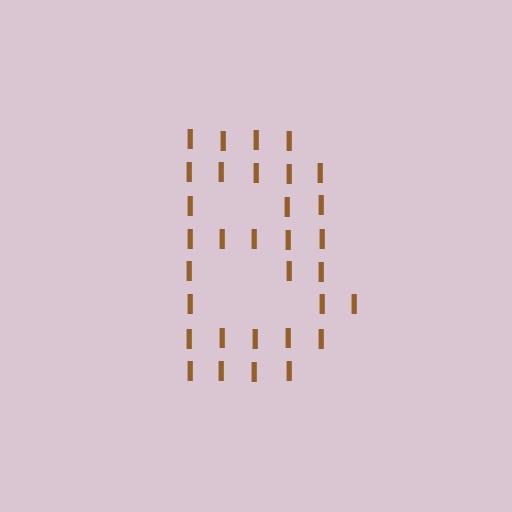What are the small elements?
The small elements are letter I's.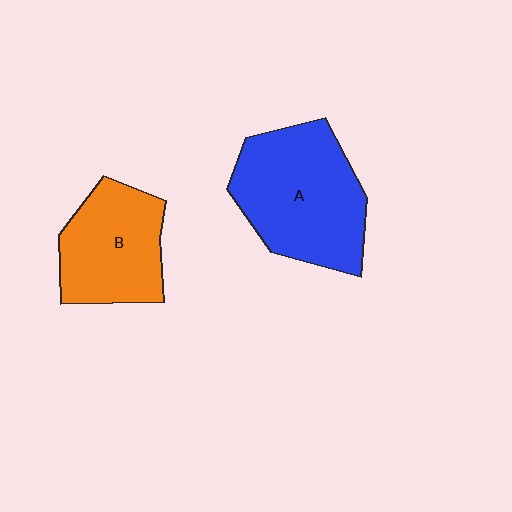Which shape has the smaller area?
Shape B (orange).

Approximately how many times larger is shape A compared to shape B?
Approximately 1.4 times.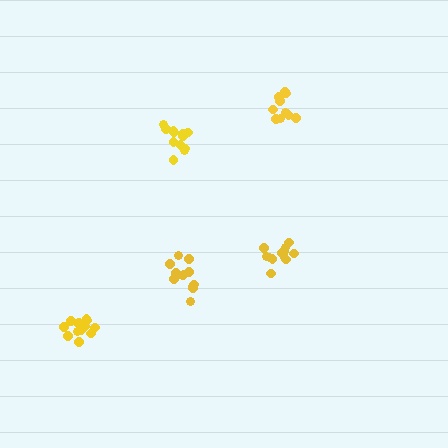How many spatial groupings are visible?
There are 5 spatial groupings.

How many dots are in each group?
Group 1: 12 dots, Group 2: 12 dots, Group 3: 12 dots, Group 4: 11 dots, Group 5: 13 dots (60 total).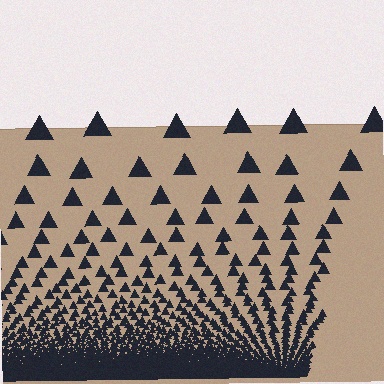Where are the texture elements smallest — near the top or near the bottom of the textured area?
Near the bottom.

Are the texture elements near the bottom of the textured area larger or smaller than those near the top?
Smaller. The gradient is inverted — elements near the bottom are smaller and denser.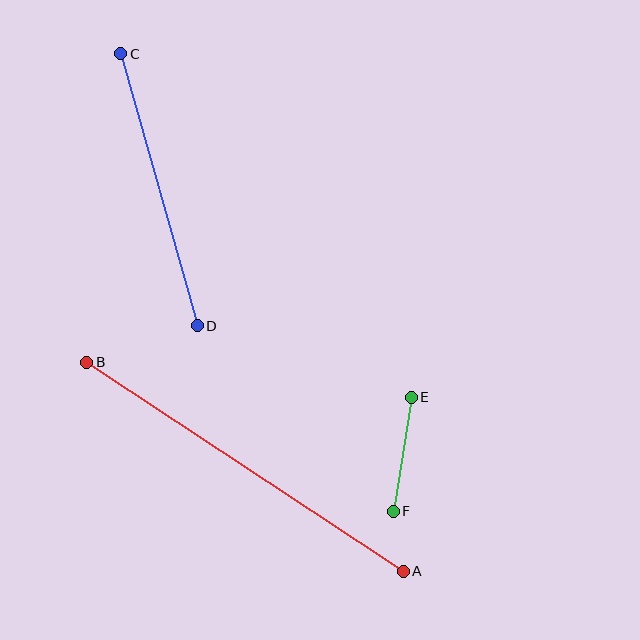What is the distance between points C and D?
The distance is approximately 283 pixels.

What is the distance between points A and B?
The distance is approximately 379 pixels.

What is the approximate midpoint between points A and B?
The midpoint is at approximately (245, 467) pixels.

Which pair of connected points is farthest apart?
Points A and B are farthest apart.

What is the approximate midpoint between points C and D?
The midpoint is at approximately (159, 190) pixels.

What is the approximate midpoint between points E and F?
The midpoint is at approximately (402, 454) pixels.